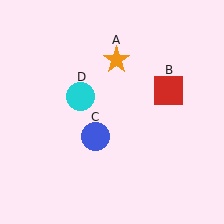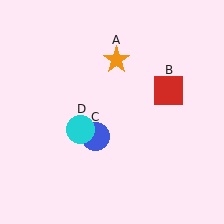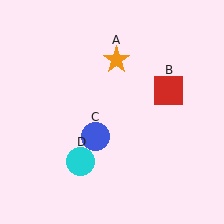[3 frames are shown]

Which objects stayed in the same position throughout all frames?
Orange star (object A) and red square (object B) and blue circle (object C) remained stationary.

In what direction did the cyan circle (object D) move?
The cyan circle (object D) moved down.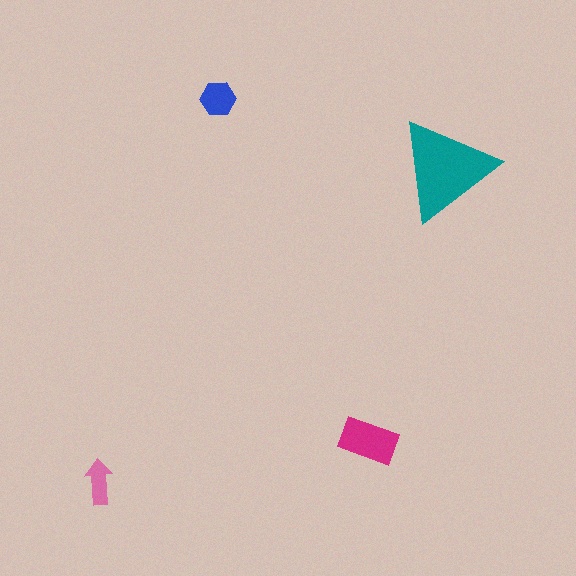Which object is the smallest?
The pink arrow.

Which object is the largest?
The teal triangle.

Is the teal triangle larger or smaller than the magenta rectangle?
Larger.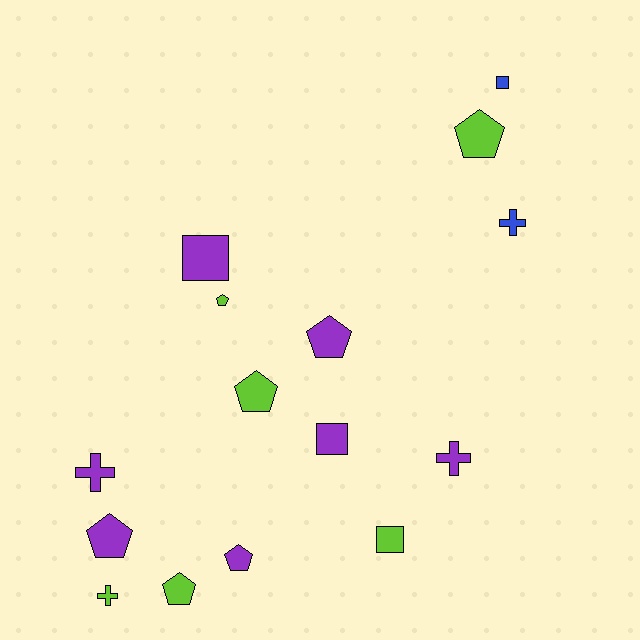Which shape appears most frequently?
Pentagon, with 7 objects.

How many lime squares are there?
There is 1 lime square.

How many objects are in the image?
There are 15 objects.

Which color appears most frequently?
Purple, with 7 objects.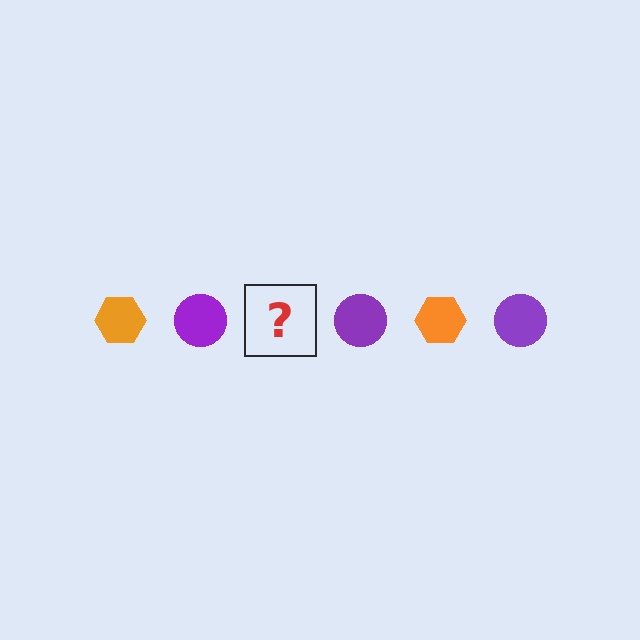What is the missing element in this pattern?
The missing element is an orange hexagon.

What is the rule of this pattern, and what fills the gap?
The rule is that the pattern alternates between orange hexagon and purple circle. The gap should be filled with an orange hexagon.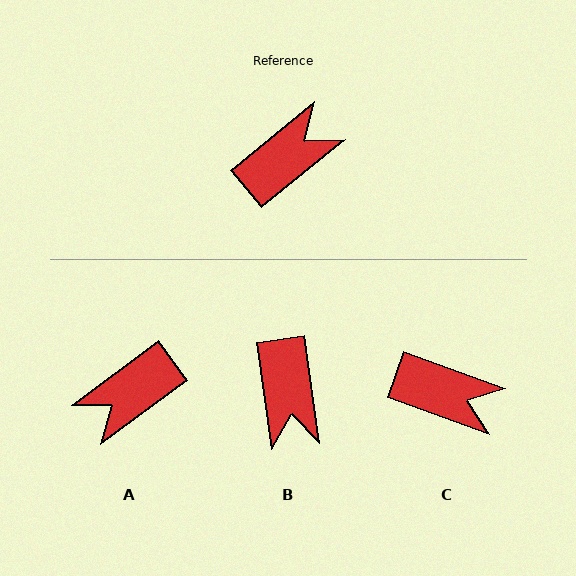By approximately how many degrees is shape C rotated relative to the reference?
Approximately 59 degrees clockwise.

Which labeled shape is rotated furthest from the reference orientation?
A, about 177 degrees away.